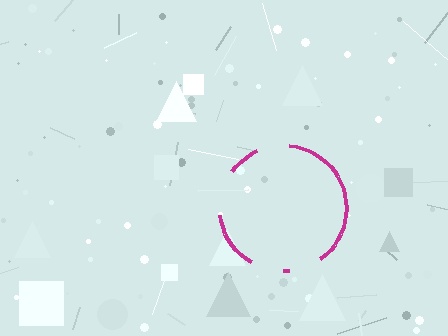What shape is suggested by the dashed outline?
The dashed outline suggests a circle.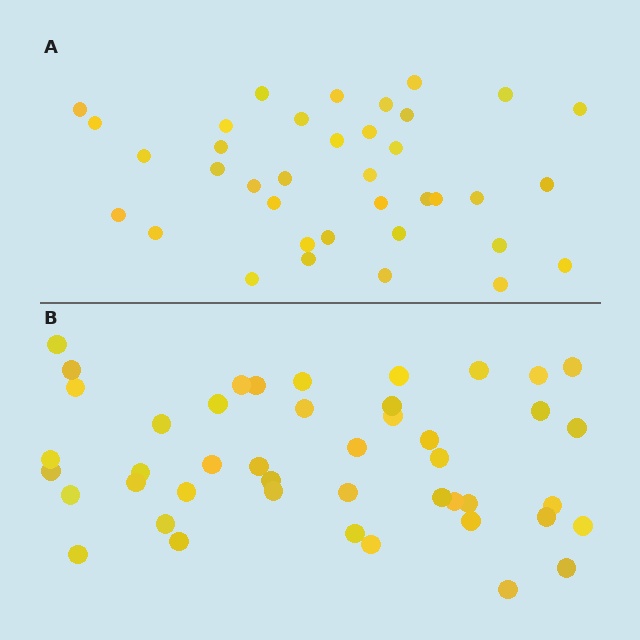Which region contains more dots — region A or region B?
Region B (the bottom region) has more dots.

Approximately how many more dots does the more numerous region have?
Region B has roughly 8 or so more dots than region A.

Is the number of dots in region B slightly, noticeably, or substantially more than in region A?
Region B has only slightly more — the two regions are fairly close. The ratio is roughly 1.2 to 1.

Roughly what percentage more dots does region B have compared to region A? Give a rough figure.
About 20% more.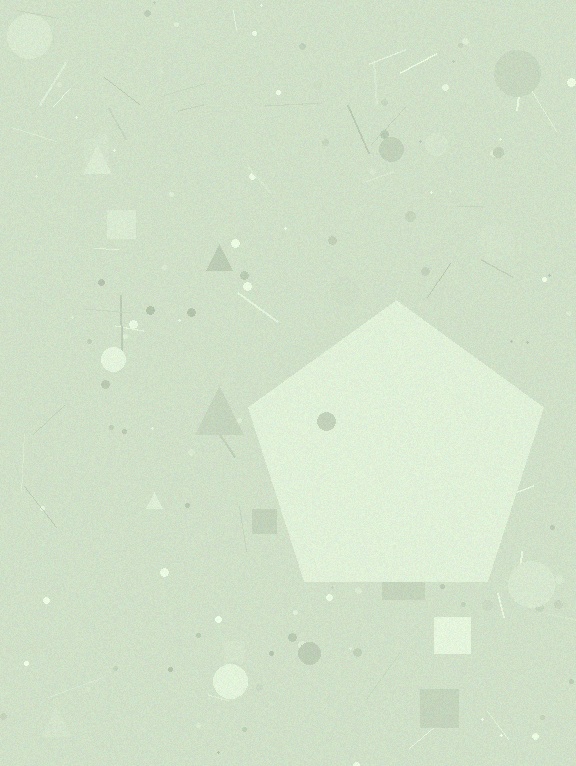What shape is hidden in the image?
A pentagon is hidden in the image.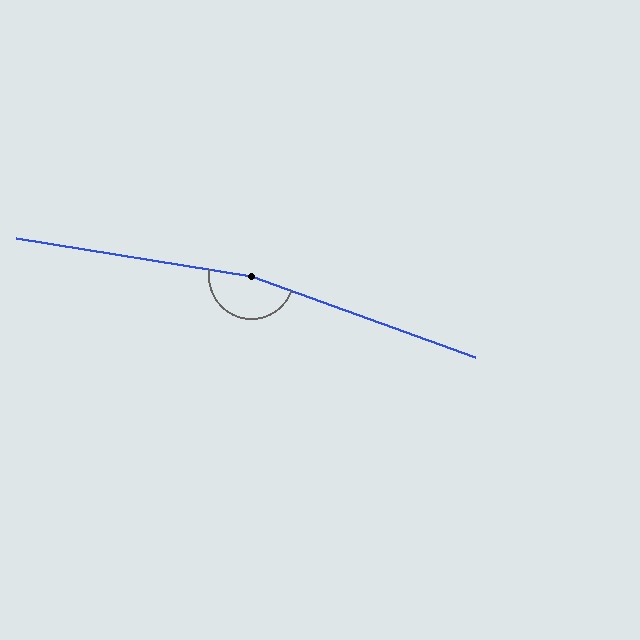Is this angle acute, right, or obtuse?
It is obtuse.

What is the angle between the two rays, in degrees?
Approximately 169 degrees.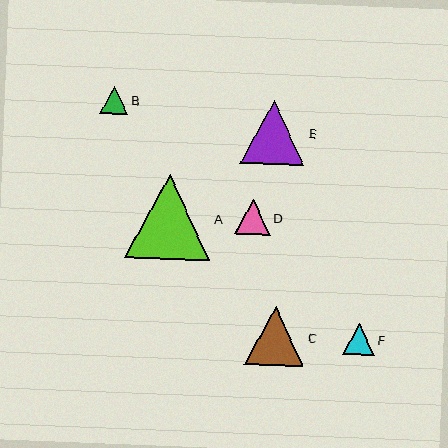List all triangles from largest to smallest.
From largest to smallest: A, E, C, D, F, B.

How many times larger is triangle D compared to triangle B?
Triangle D is approximately 1.3 times the size of triangle B.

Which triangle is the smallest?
Triangle B is the smallest with a size of approximately 28 pixels.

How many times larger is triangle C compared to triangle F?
Triangle C is approximately 1.9 times the size of triangle F.